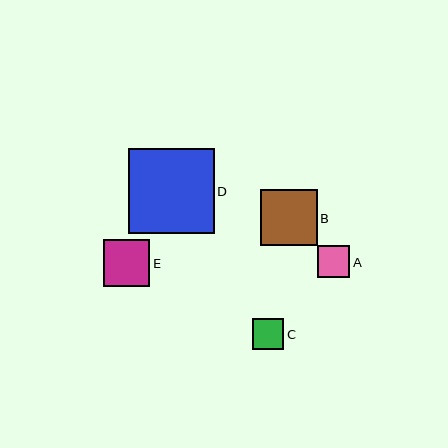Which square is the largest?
Square D is the largest with a size of approximately 85 pixels.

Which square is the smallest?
Square C is the smallest with a size of approximately 31 pixels.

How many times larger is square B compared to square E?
Square B is approximately 1.2 times the size of square E.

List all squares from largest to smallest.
From largest to smallest: D, B, E, A, C.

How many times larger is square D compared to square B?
Square D is approximately 1.5 times the size of square B.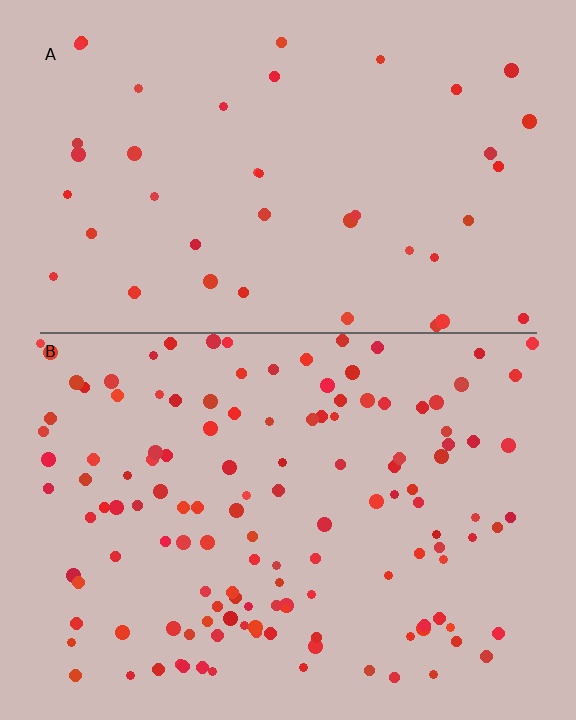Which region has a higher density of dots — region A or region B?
B (the bottom).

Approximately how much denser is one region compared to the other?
Approximately 3.2× — region B over region A.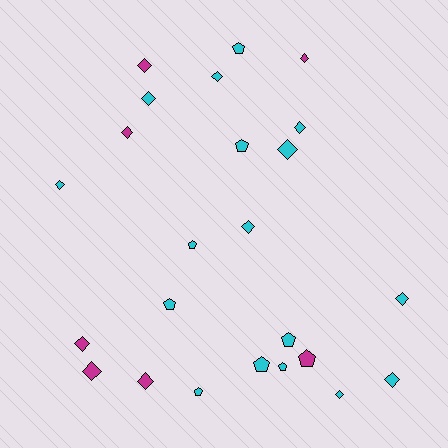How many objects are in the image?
There are 24 objects.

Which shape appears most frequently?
Diamond, with 15 objects.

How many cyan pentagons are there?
There are 8 cyan pentagons.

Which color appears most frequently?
Cyan, with 17 objects.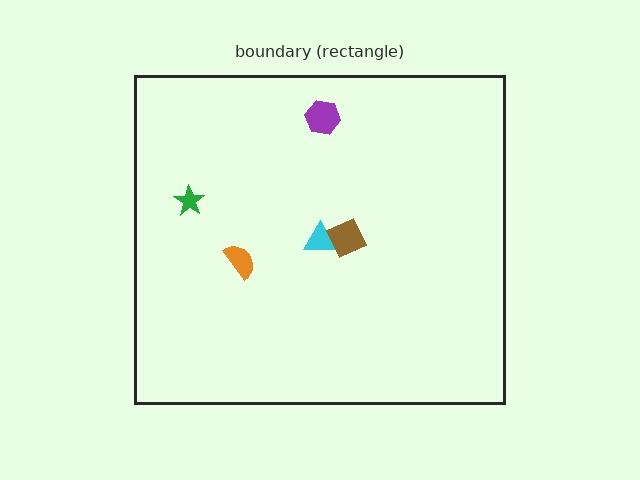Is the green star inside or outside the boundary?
Inside.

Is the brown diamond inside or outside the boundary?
Inside.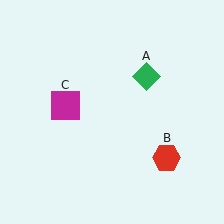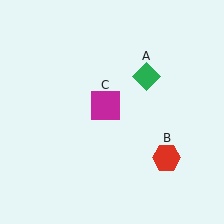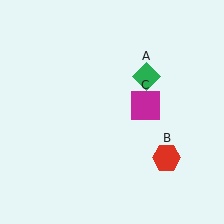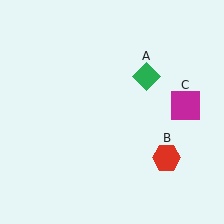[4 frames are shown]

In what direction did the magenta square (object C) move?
The magenta square (object C) moved right.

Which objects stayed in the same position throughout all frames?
Green diamond (object A) and red hexagon (object B) remained stationary.